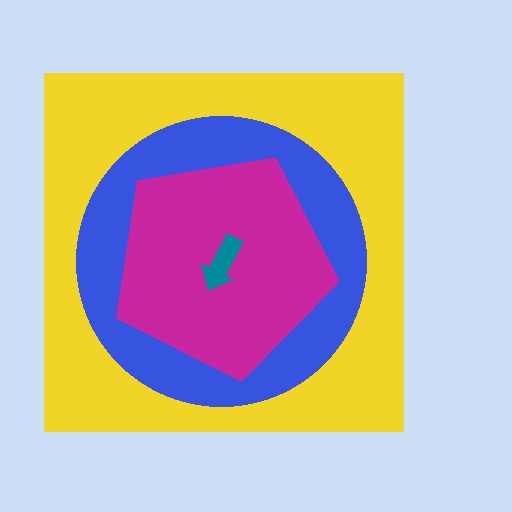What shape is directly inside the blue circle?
The magenta pentagon.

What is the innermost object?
The teal arrow.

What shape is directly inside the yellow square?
The blue circle.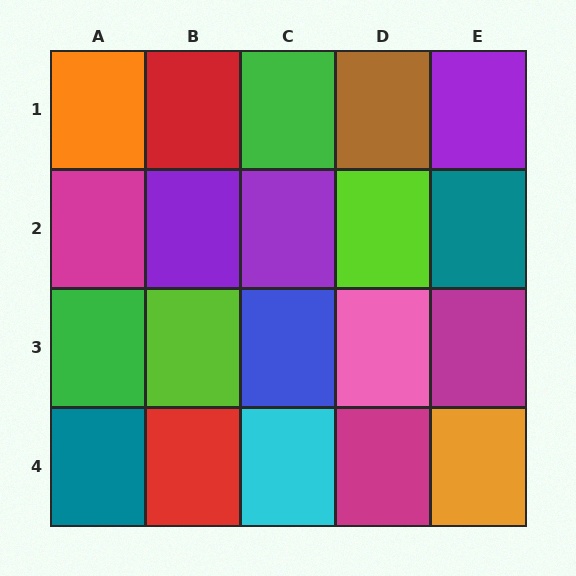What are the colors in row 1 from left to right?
Orange, red, green, brown, purple.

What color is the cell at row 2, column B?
Purple.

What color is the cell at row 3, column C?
Blue.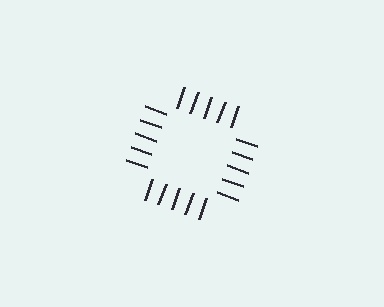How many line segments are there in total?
20 — 5 along each of the 4 edges.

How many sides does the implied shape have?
4 sides — the line-ends trace a square.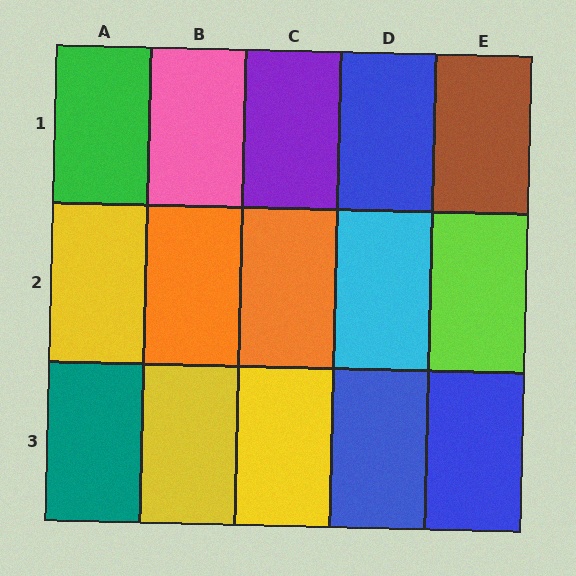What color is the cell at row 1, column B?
Pink.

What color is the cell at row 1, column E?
Brown.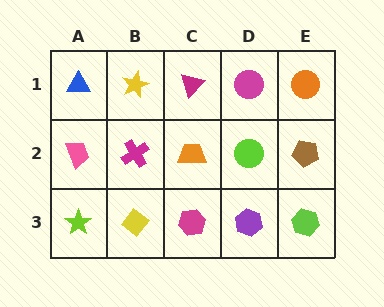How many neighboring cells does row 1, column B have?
3.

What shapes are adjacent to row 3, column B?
A magenta cross (row 2, column B), a lime star (row 3, column A), a magenta hexagon (row 3, column C).